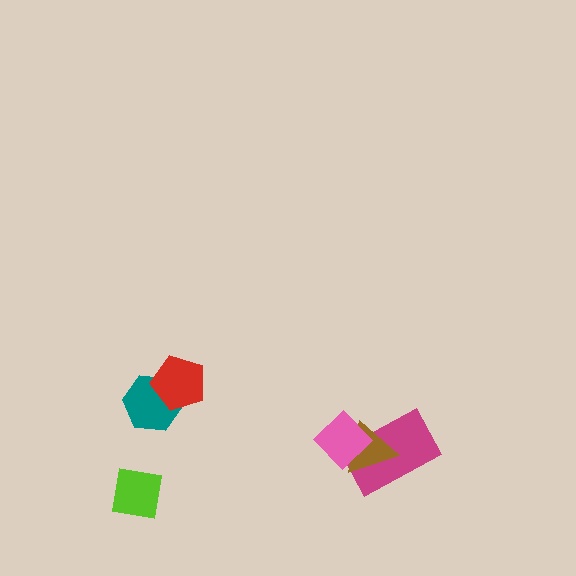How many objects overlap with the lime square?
0 objects overlap with the lime square.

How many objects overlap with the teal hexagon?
1 object overlaps with the teal hexagon.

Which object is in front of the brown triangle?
The pink diamond is in front of the brown triangle.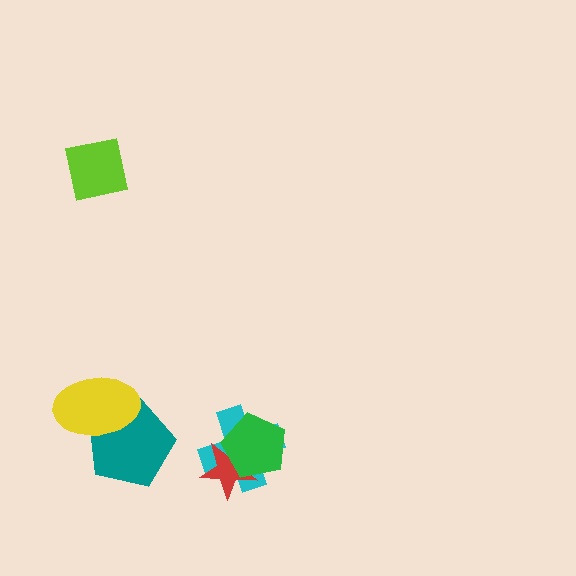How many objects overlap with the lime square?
0 objects overlap with the lime square.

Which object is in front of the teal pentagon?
The yellow ellipse is in front of the teal pentagon.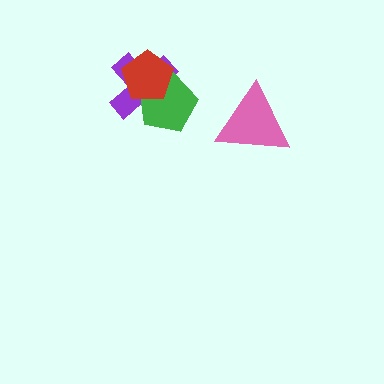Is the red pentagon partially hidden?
No, no other shape covers it.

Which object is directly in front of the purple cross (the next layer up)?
The green pentagon is directly in front of the purple cross.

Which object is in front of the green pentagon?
The red pentagon is in front of the green pentagon.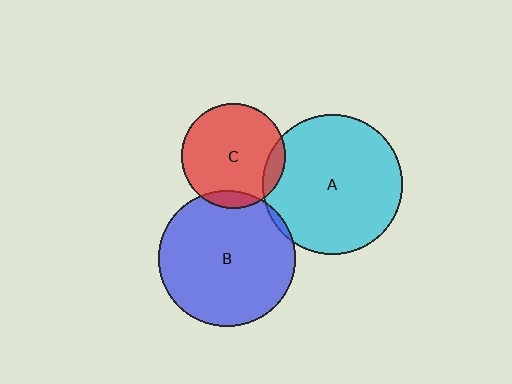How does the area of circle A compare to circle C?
Approximately 1.8 times.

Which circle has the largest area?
Circle A (cyan).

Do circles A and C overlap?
Yes.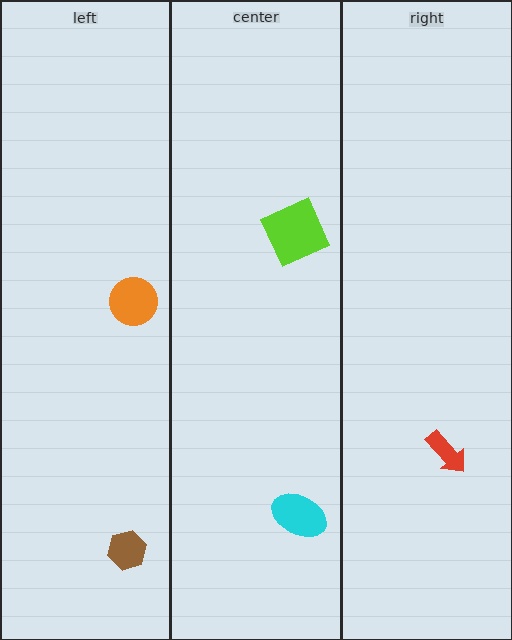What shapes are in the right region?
The red arrow.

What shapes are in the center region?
The cyan ellipse, the lime square.